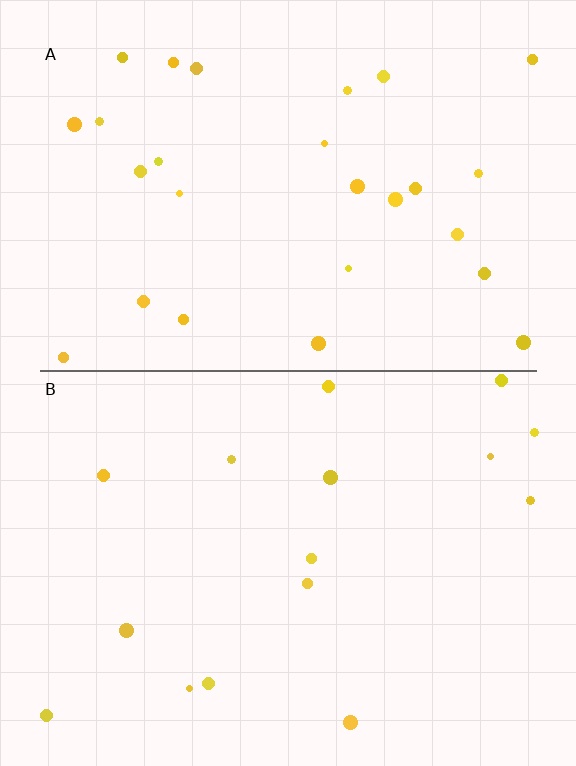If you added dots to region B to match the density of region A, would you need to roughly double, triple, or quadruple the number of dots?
Approximately double.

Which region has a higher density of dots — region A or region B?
A (the top).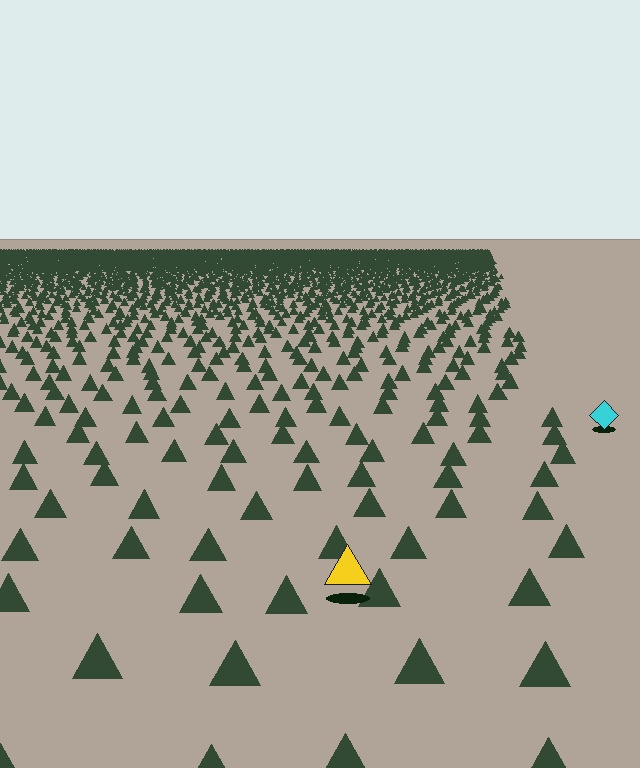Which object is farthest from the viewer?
The cyan diamond is farthest from the viewer. It appears smaller and the ground texture around it is denser.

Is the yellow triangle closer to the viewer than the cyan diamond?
Yes. The yellow triangle is closer — you can tell from the texture gradient: the ground texture is coarser near it.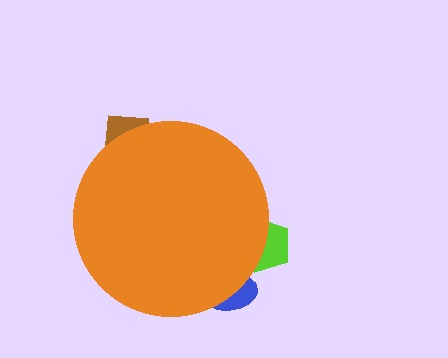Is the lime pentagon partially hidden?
Yes, the lime pentagon is partially hidden behind the orange circle.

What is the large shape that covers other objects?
An orange circle.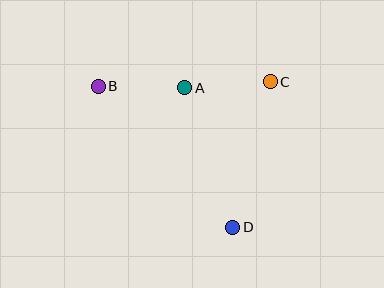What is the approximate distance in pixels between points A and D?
The distance between A and D is approximately 147 pixels.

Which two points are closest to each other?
Points A and C are closest to each other.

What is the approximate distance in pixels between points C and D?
The distance between C and D is approximately 150 pixels.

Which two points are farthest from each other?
Points B and D are farthest from each other.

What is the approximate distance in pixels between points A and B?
The distance between A and B is approximately 87 pixels.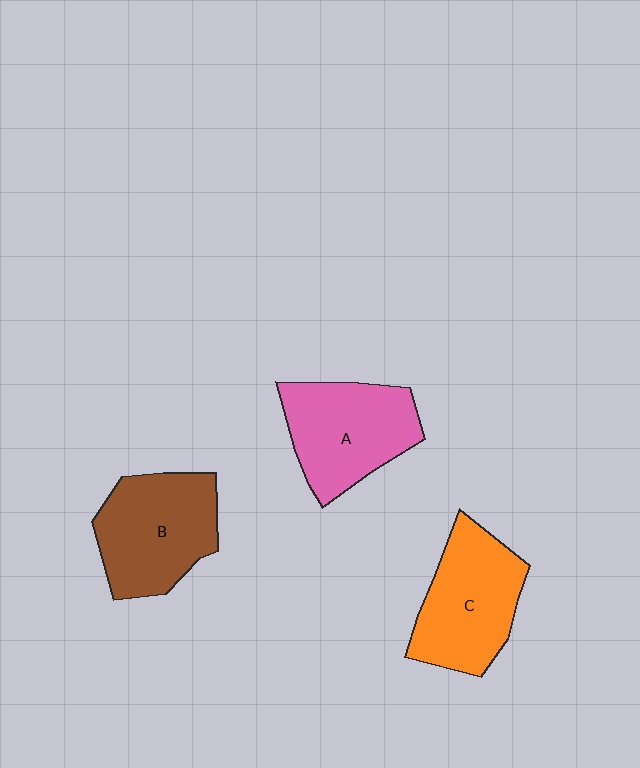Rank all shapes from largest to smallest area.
From largest to smallest: B (brown), C (orange), A (pink).